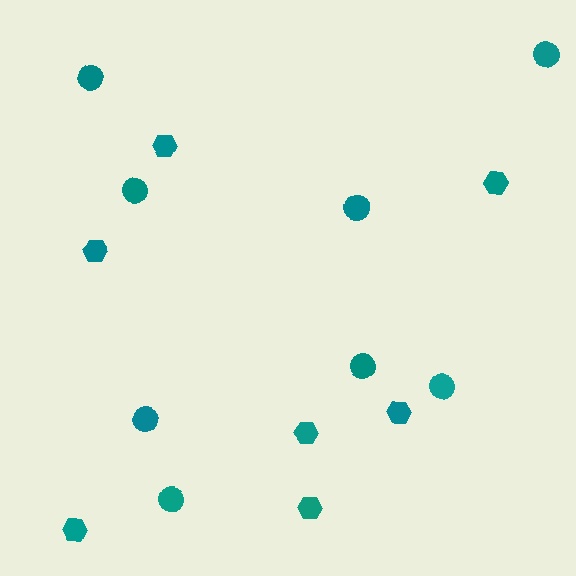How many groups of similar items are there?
There are 2 groups: one group of circles (8) and one group of hexagons (7).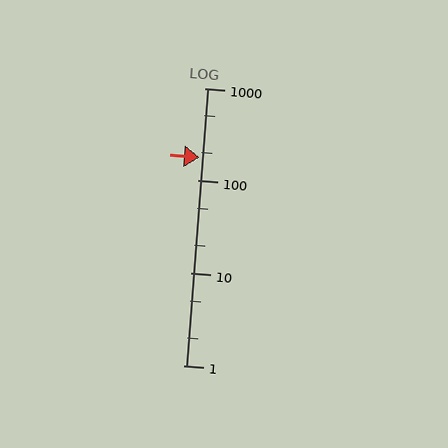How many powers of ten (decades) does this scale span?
The scale spans 3 decades, from 1 to 1000.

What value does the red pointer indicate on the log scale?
The pointer indicates approximately 180.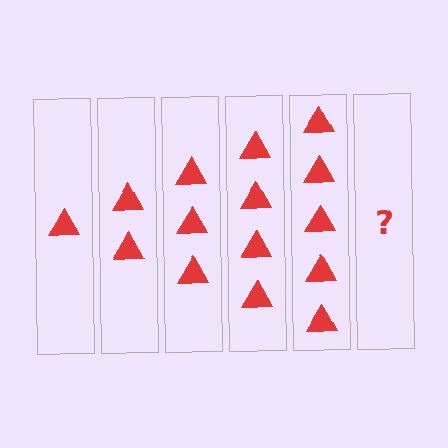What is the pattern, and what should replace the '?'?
The pattern is that each step adds one more triangle. The '?' should be 6 triangles.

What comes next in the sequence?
The next element should be 6 triangles.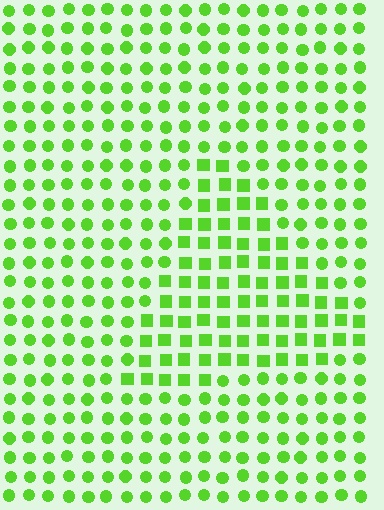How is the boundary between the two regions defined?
The boundary is defined by a change in element shape: squares inside vs. circles outside. All elements share the same color and spacing.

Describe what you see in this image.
The image is filled with small lime elements arranged in a uniform grid. A triangle-shaped region contains squares, while the surrounding area contains circles. The boundary is defined purely by the change in element shape.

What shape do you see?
I see a triangle.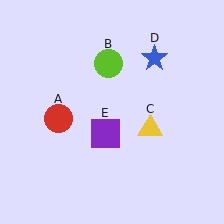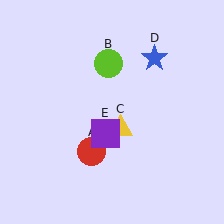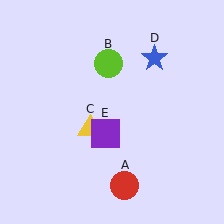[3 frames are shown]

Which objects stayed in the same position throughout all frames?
Lime circle (object B) and blue star (object D) and purple square (object E) remained stationary.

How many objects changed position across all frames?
2 objects changed position: red circle (object A), yellow triangle (object C).